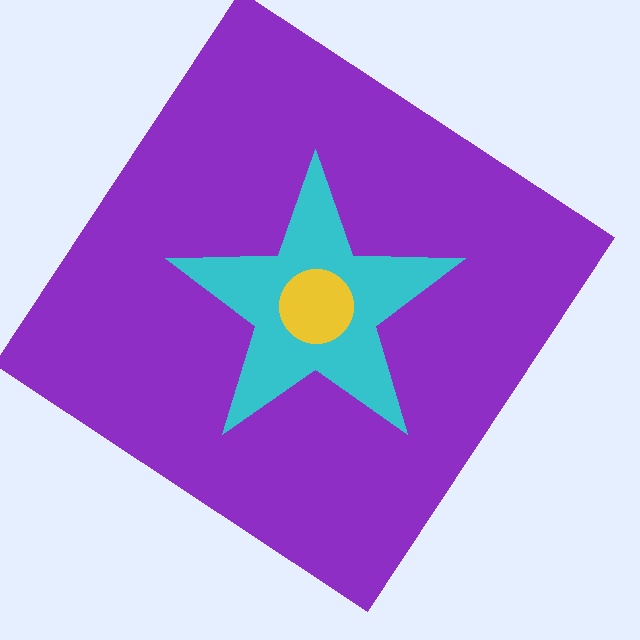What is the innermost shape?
The yellow circle.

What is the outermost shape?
The purple diamond.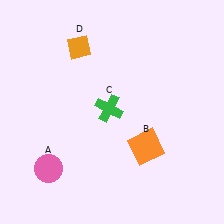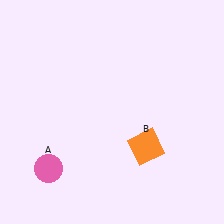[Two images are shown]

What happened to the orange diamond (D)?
The orange diamond (D) was removed in Image 2. It was in the top-left area of Image 1.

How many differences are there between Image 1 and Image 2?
There are 2 differences between the two images.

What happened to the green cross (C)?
The green cross (C) was removed in Image 2. It was in the top-left area of Image 1.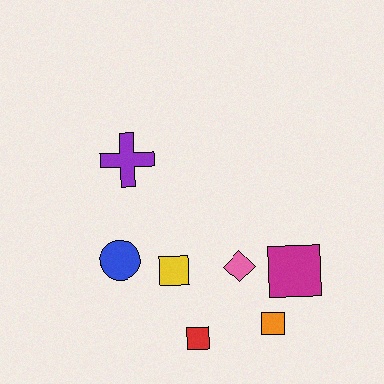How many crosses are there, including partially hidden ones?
There is 1 cross.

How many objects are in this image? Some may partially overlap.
There are 7 objects.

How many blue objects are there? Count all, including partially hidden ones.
There is 1 blue object.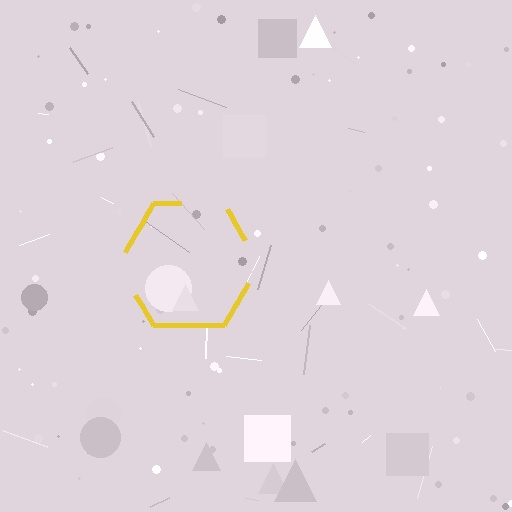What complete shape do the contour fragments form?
The contour fragments form a hexagon.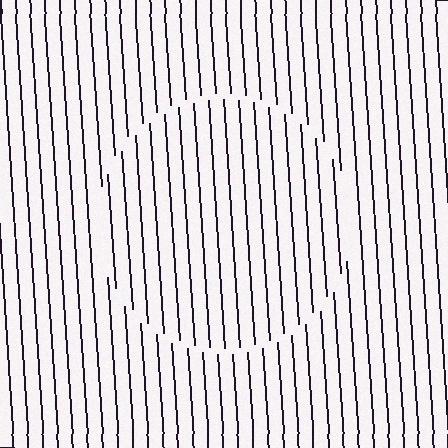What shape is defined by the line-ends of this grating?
An illusory circle. The interior of the shape contains the same grating, shifted by half a period — the contour is defined by the phase discontinuity where line-ends from the inner and outer gratings abut.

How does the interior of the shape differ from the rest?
The interior of the shape contains the same grating, shifted by half a period — the contour is defined by the phase discontinuity where line-ends from the inner and outer gratings abut.